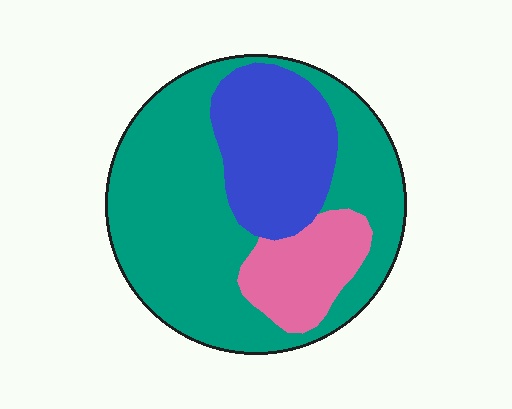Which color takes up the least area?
Pink, at roughly 15%.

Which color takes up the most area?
Teal, at roughly 60%.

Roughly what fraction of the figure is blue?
Blue covers 24% of the figure.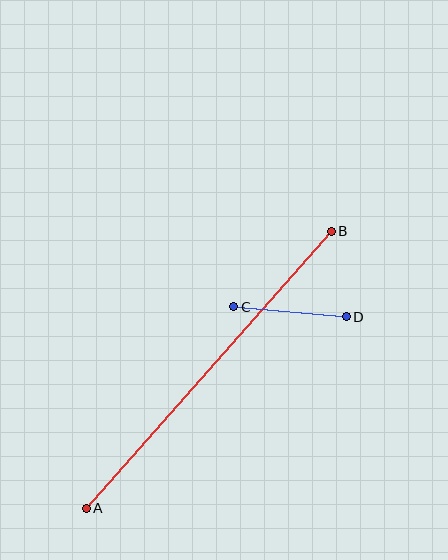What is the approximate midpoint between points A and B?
The midpoint is at approximately (209, 370) pixels.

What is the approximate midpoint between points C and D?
The midpoint is at approximately (290, 312) pixels.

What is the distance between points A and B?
The distance is approximately 370 pixels.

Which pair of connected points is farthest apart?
Points A and B are farthest apart.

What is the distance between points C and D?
The distance is approximately 113 pixels.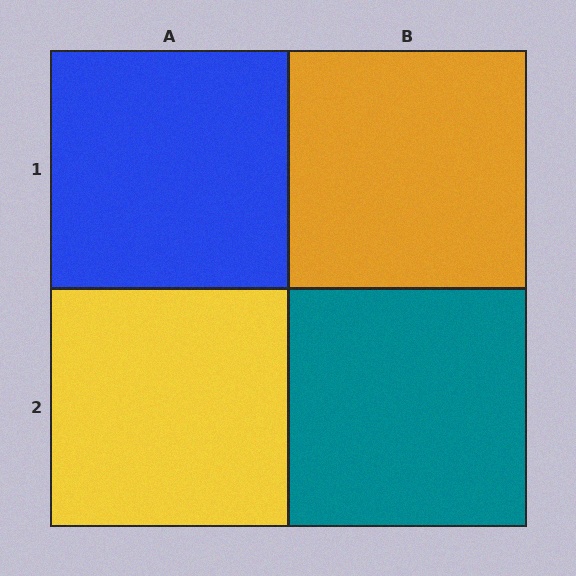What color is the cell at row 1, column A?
Blue.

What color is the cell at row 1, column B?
Orange.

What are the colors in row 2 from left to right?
Yellow, teal.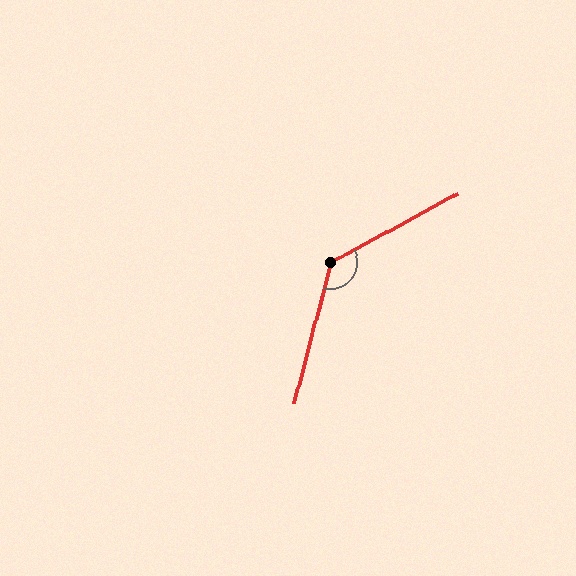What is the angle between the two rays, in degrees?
Approximately 133 degrees.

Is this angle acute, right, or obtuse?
It is obtuse.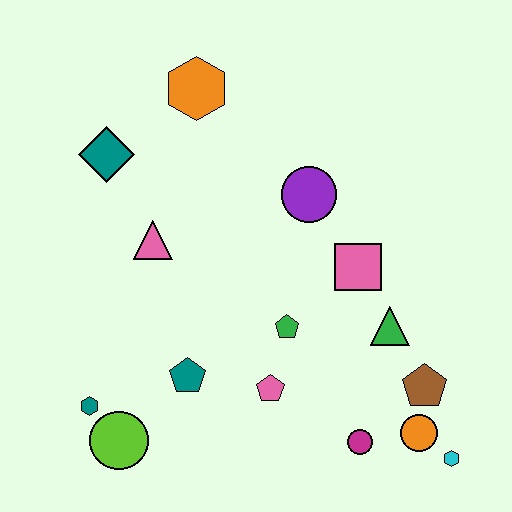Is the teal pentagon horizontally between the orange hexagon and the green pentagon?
No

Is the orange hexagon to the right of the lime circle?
Yes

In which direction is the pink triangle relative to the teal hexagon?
The pink triangle is above the teal hexagon.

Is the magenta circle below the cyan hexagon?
No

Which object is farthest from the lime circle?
The orange hexagon is farthest from the lime circle.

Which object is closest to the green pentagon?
The pink pentagon is closest to the green pentagon.